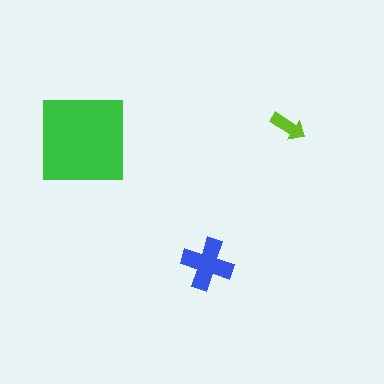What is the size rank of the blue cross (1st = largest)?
2nd.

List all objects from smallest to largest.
The lime arrow, the blue cross, the green square.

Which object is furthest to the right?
The lime arrow is rightmost.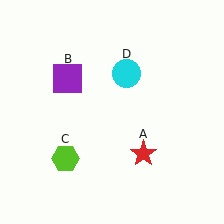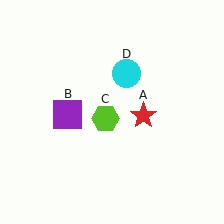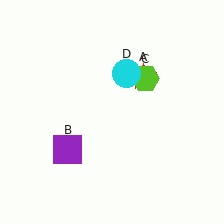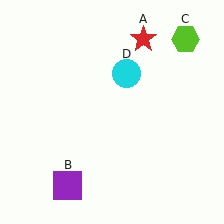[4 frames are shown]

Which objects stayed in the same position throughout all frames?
Cyan circle (object D) remained stationary.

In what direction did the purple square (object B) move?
The purple square (object B) moved down.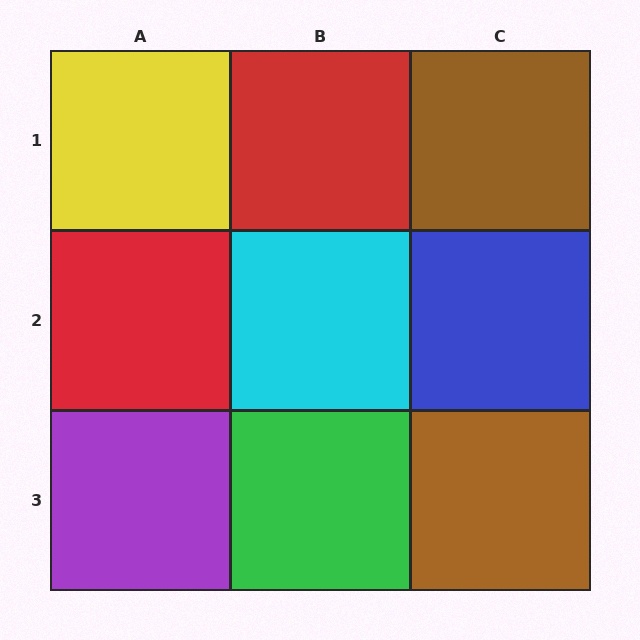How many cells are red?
2 cells are red.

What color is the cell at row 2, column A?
Red.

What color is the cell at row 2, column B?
Cyan.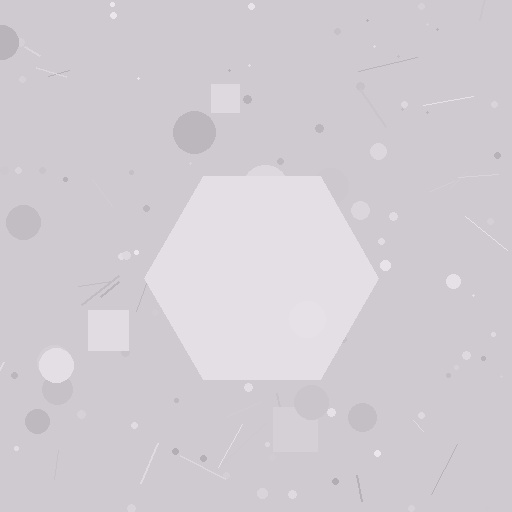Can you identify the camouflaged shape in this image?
The camouflaged shape is a hexagon.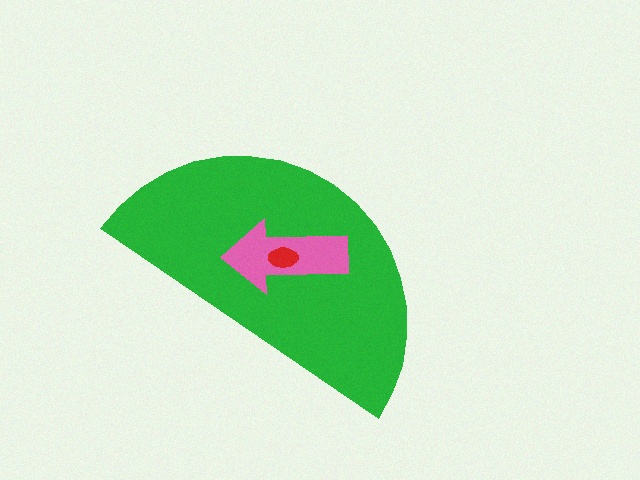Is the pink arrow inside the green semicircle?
Yes.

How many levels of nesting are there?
3.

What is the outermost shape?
The green semicircle.